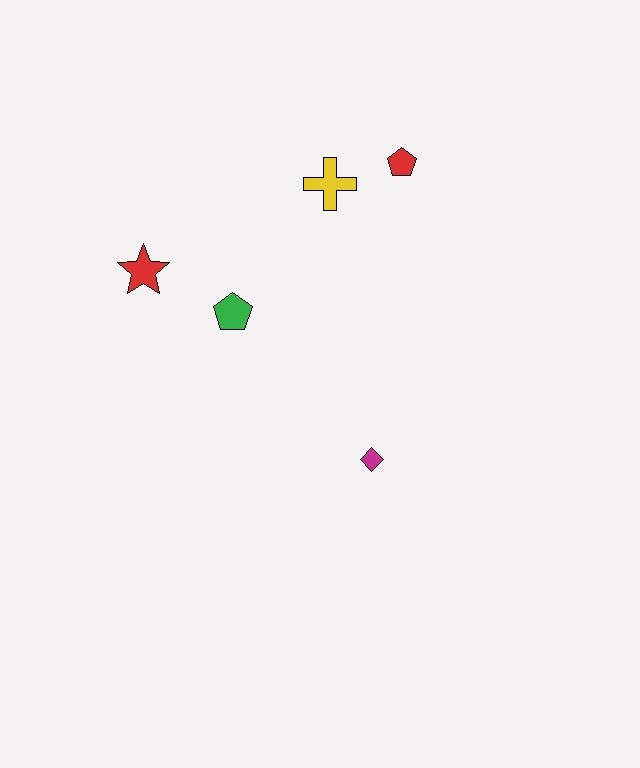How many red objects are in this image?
There are 2 red objects.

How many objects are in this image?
There are 5 objects.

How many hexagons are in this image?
There are no hexagons.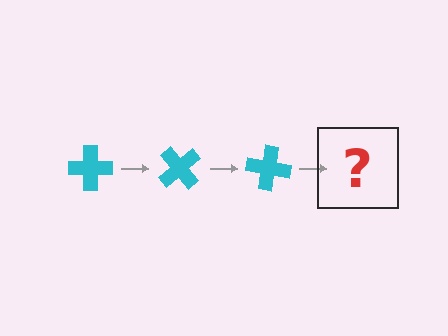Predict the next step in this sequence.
The next step is a cyan cross rotated 150 degrees.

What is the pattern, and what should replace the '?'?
The pattern is that the cross rotates 50 degrees each step. The '?' should be a cyan cross rotated 150 degrees.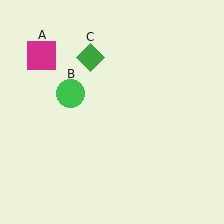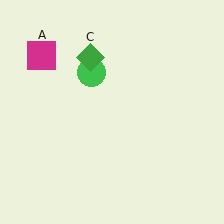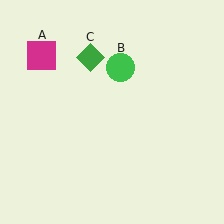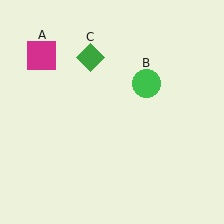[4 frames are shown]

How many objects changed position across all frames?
1 object changed position: green circle (object B).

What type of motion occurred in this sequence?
The green circle (object B) rotated clockwise around the center of the scene.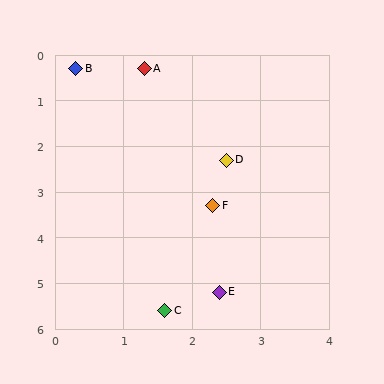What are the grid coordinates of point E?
Point E is at approximately (2.4, 5.2).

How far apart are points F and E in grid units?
Points F and E are about 1.9 grid units apart.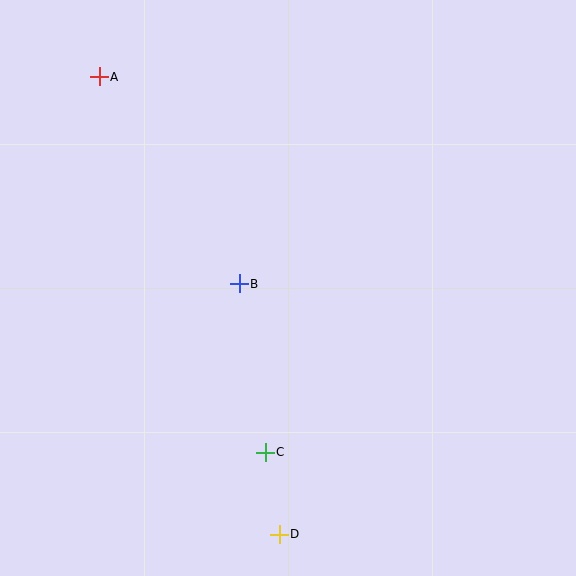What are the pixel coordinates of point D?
Point D is at (279, 534).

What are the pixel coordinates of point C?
Point C is at (265, 452).